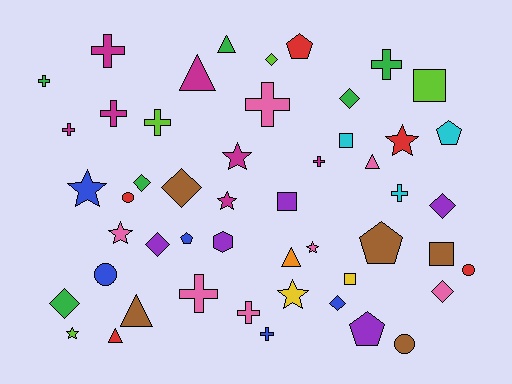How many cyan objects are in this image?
There are 3 cyan objects.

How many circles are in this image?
There are 4 circles.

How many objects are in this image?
There are 50 objects.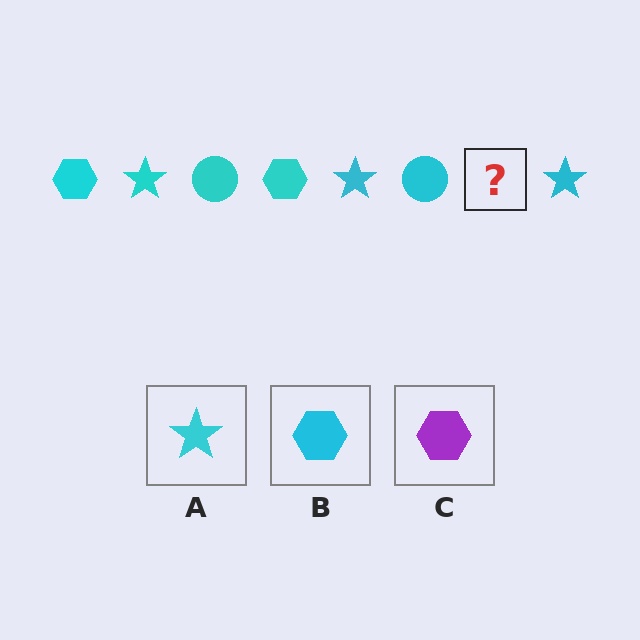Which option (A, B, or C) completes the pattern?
B.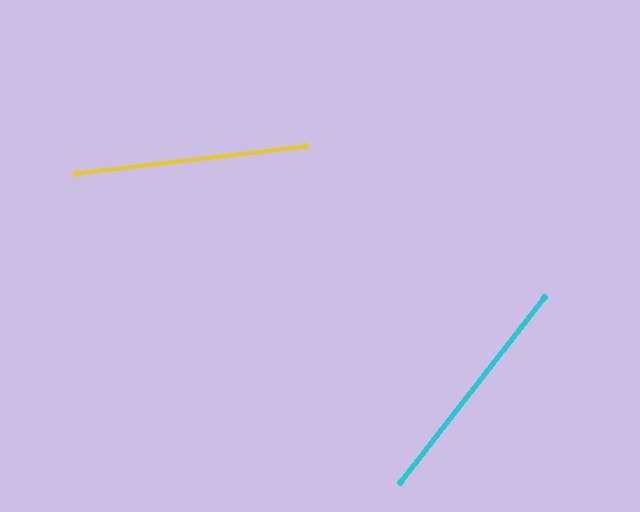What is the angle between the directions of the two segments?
Approximately 45 degrees.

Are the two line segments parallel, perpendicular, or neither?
Neither parallel nor perpendicular — they differ by about 45°.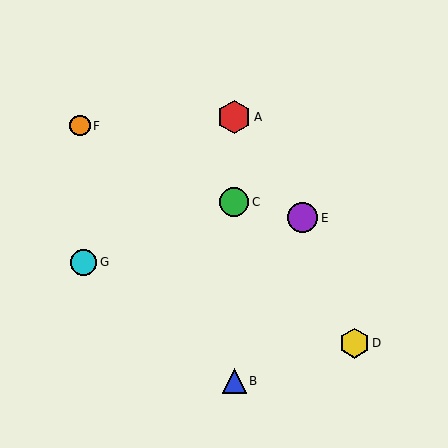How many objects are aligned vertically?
3 objects (A, B, C) are aligned vertically.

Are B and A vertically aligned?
Yes, both are at x≈234.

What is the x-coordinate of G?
Object G is at x≈84.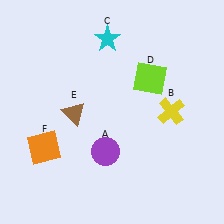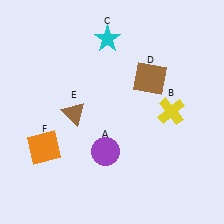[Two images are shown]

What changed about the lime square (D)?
In Image 1, D is lime. In Image 2, it changed to brown.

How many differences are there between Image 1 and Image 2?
There is 1 difference between the two images.